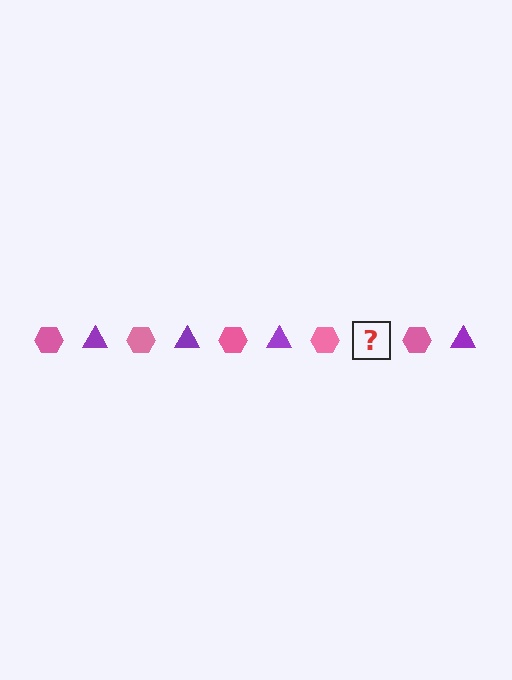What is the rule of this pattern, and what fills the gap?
The rule is that the pattern alternates between pink hexagon and purple triangle. The gap should be filled with a purple triangle.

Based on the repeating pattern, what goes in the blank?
The blank should be a purple triangle.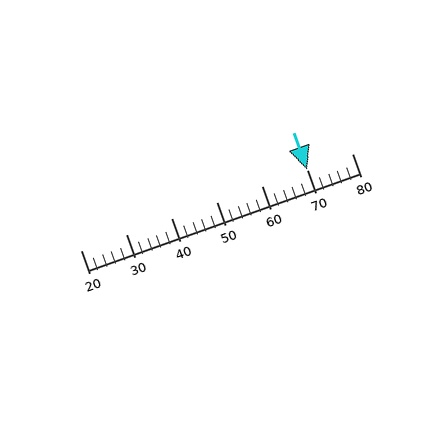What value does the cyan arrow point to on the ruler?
The cyan arrow points to approximately 70.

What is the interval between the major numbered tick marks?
The major tick marks are spaced 10 units apart.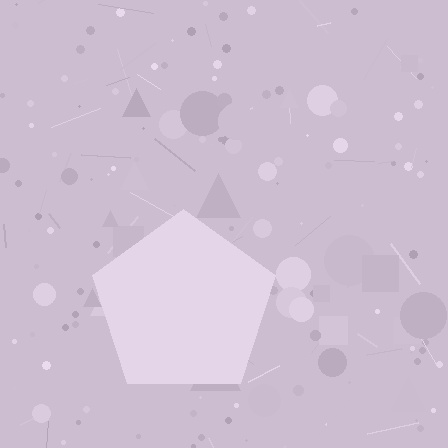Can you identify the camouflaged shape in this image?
The camouflaged shape is a pentagon.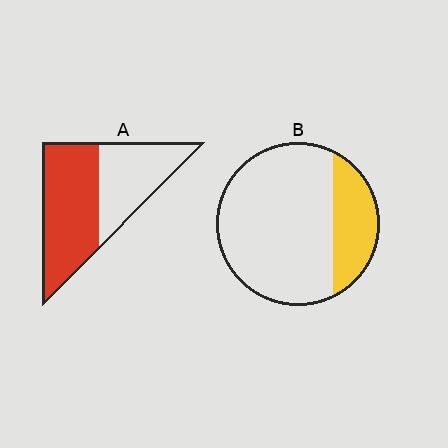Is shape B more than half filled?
No.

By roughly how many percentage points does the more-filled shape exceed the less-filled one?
By roughly 35 percentage points (A over B).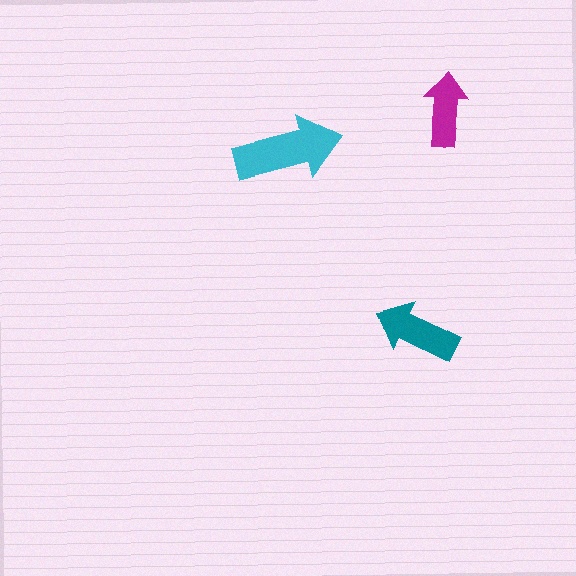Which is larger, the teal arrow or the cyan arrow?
The cyan one.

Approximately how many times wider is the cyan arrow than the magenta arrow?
About 1.5 times wider.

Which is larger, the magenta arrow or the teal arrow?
The teal one.